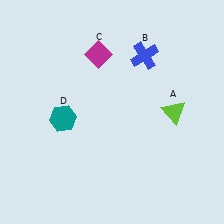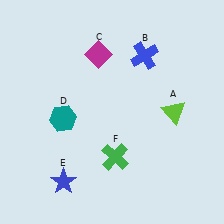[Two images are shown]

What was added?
A blue star (E), a green cross (F) were added in Image 2.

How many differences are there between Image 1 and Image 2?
There are 2 differences between the two images.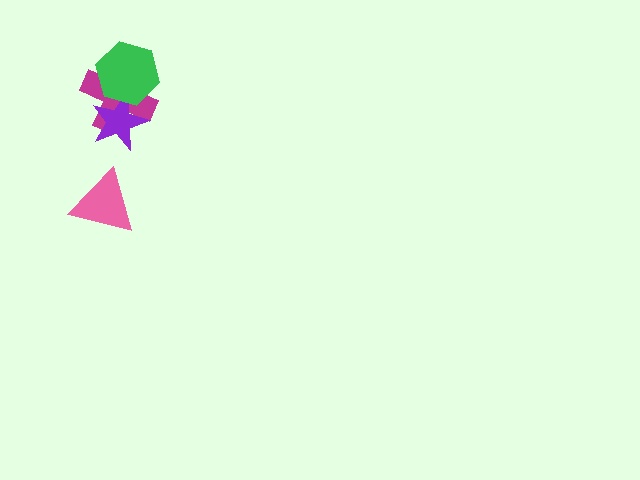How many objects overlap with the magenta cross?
2 objects overlap with the magenta cross.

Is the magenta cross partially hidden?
Yes, it is partially covered by another shape.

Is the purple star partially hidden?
Yes, it is partially covered by another shape.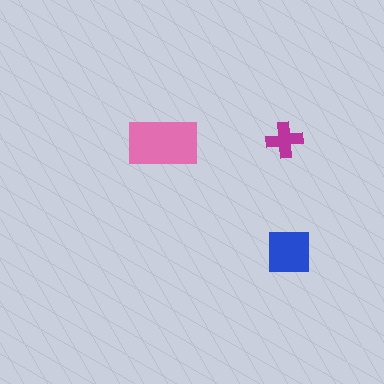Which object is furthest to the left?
The pink rectangle is leftmost.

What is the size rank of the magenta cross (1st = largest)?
3rd.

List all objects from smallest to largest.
The magenta cross, the blue square, the pink rectangle.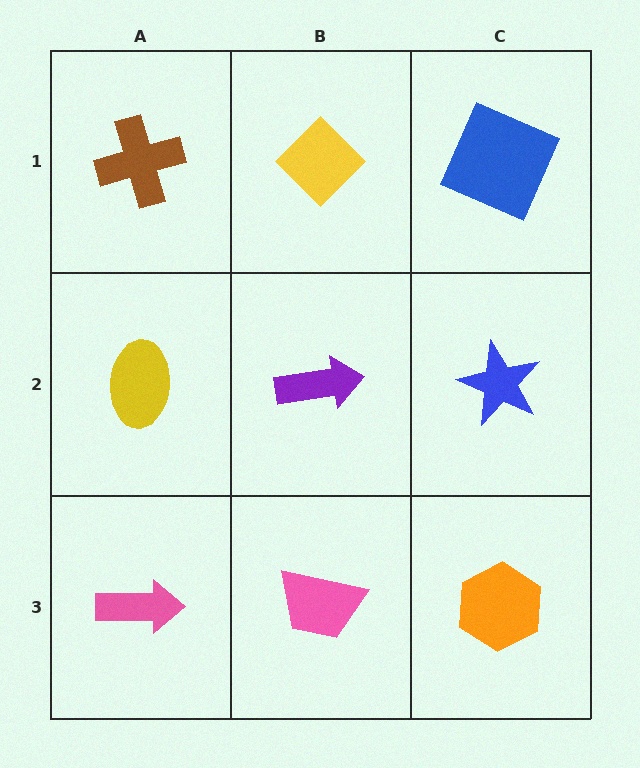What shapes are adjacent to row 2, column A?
A brown cross (row 1, column A), a pink arrow (row 3, column A), a purple arrow (row 2, column B).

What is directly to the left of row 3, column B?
A pink arrow.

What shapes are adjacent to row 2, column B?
A yellow diamond (row 1, column B), a pink trapezoid (row 3, column B), a yellow ellipse (row 2, column A), a blue star (row 2, column C).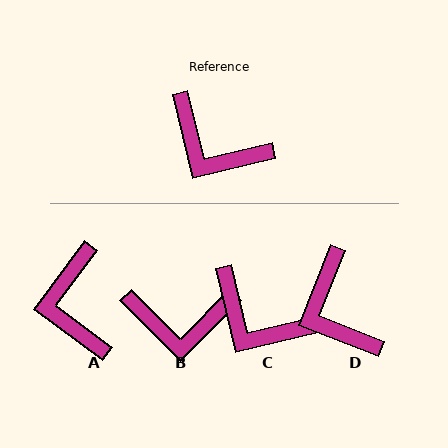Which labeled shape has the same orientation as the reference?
C.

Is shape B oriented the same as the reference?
No, it is off by about 32 degrees.